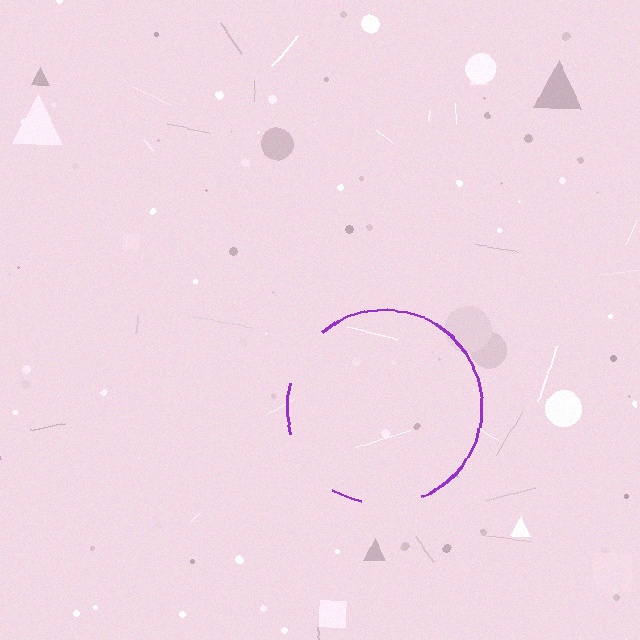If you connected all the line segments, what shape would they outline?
They would outline a circle.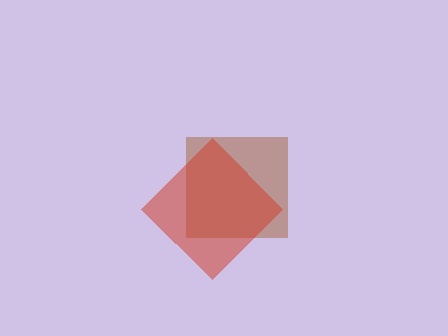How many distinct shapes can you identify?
There are 2 distinct shapes: a brown square, a red diamond.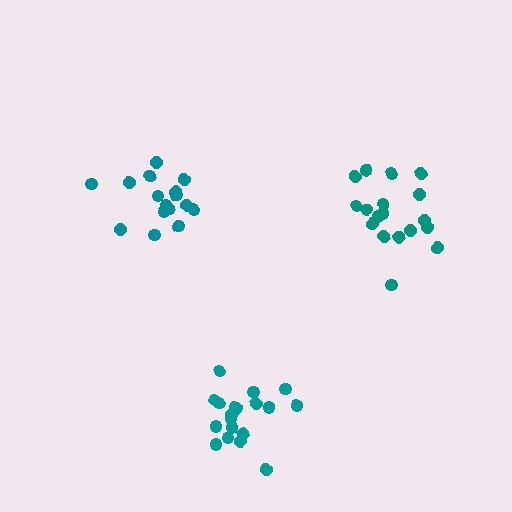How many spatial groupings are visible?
There are 3 spatial groupings.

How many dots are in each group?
Group 1: 18 dots, Group 2: 16 dots, Group 3: 19 dots (53 total).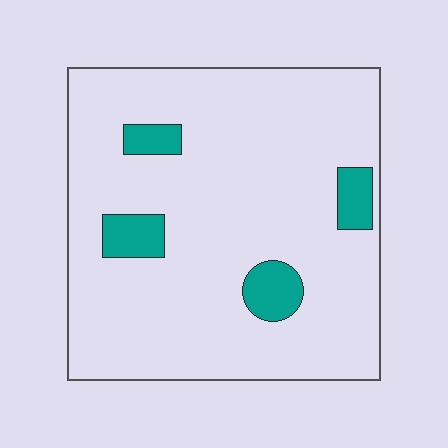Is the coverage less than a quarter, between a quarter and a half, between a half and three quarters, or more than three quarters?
Less than a quarter.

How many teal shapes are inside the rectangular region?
4.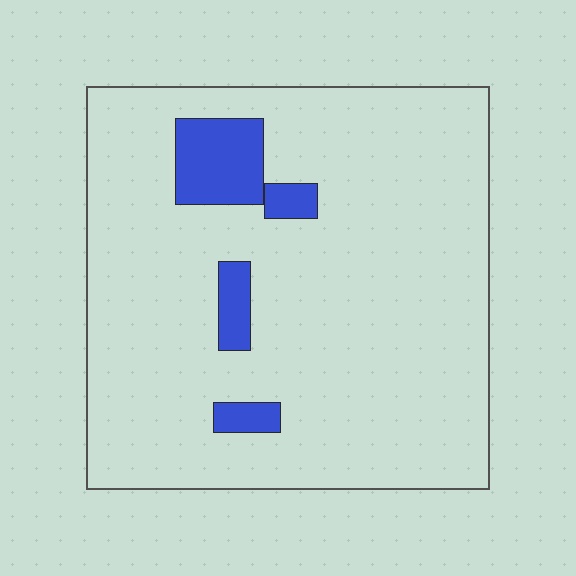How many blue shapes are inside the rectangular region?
4.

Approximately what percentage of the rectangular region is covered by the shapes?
Approximately 10%.